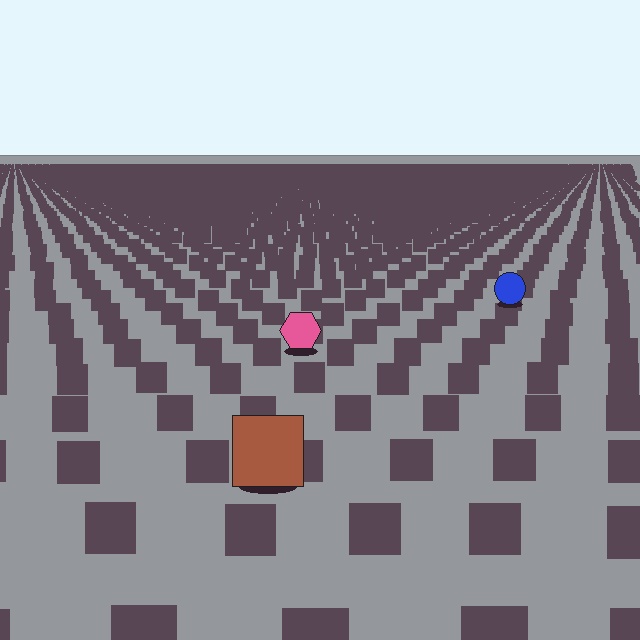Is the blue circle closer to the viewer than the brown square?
No. The brown square is closer — you can tell from the texture gradient: the ground texture is coarser near it.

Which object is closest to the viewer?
The brown square is closest. The texture marks near it are larger and more spread out.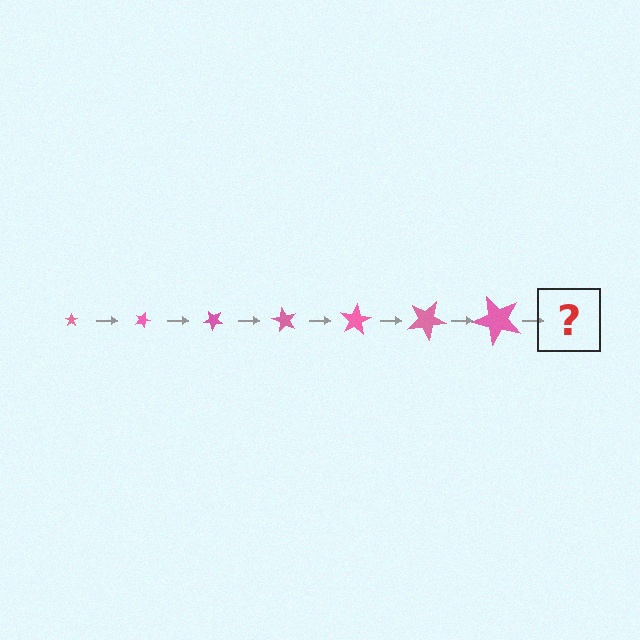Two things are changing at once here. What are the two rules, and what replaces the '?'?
The two rules are that the star grows larger each step and it rotates 20 degrees each step. The '?' should be a star, larger than the previous one and rotated 140 degrees from the start.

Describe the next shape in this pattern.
It should be a star, larger than the previous one and rotated 140 degrees from the start.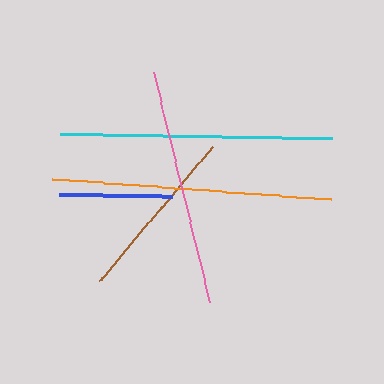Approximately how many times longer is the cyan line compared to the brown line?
The cyan line is approximately 1.5 times the length of the brown line.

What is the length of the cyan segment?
The cyan segment is approximately 272 pixels long.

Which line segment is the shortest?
The blue line is the shortest at approximately 113 pixels.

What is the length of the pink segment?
The pink segment is approximately 236 pixels long.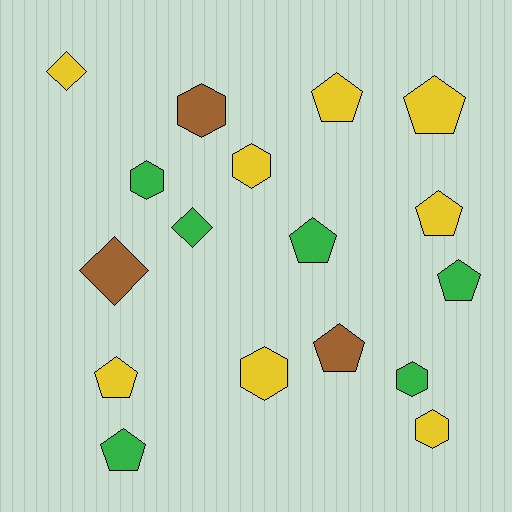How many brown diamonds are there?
There is 1 brown diamond.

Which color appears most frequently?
Yellow, with 8 objects.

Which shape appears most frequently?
Pentagon, with 8 objects.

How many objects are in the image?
There are 17 objects.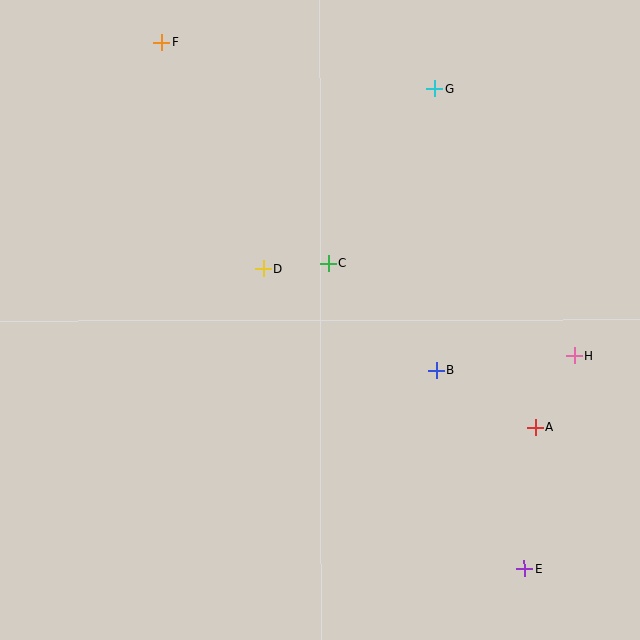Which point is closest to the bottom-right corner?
Point E is closest to the bottom-right corner.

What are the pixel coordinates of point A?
Point A is at (536, 427).